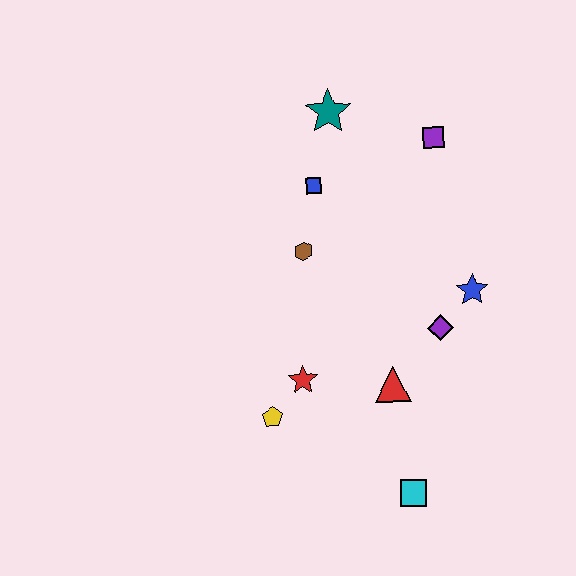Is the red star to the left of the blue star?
Yes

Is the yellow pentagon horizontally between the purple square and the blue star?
No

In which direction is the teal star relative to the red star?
The teal star is above the red star.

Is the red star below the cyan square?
No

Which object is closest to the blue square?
The brown hexagon is closest to the blue square.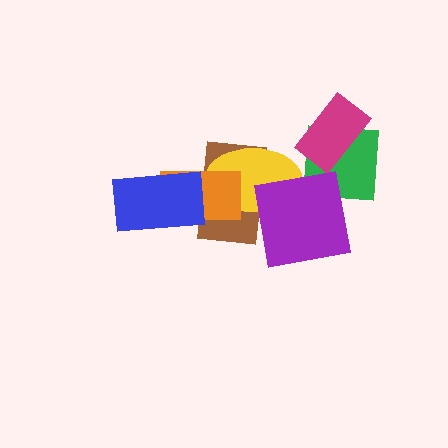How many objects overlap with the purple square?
3 objects overlap with the purple square.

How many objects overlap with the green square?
2 objects overlap with the green square.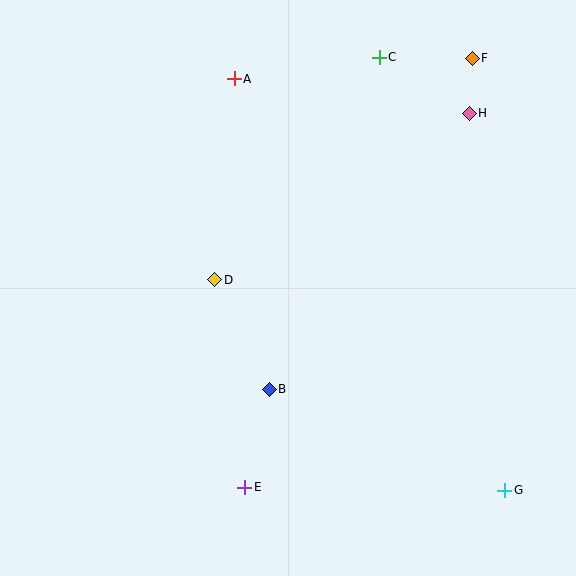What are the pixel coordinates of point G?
Point G is at (505, 490).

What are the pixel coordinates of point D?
Point D is at (215, 280).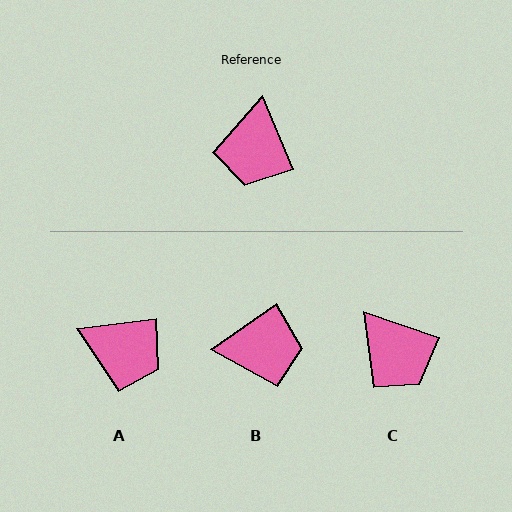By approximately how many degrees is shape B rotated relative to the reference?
Approximately 102 degrees counter-clockwise.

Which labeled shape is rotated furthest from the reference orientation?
B, about 102 degrees away.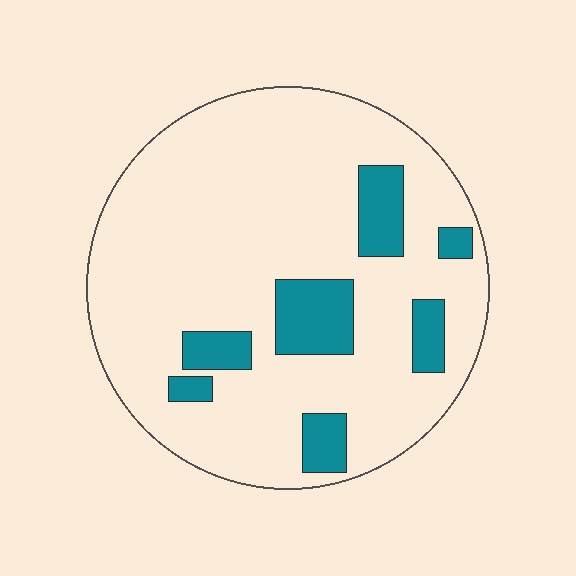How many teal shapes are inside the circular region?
7.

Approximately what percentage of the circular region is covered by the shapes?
Approximately 15%.